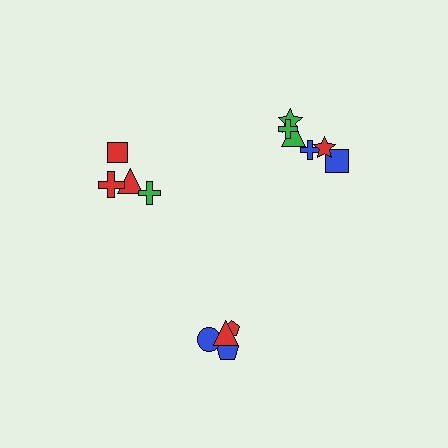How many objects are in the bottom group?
There are 4 objects.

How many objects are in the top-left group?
There are 4 objects.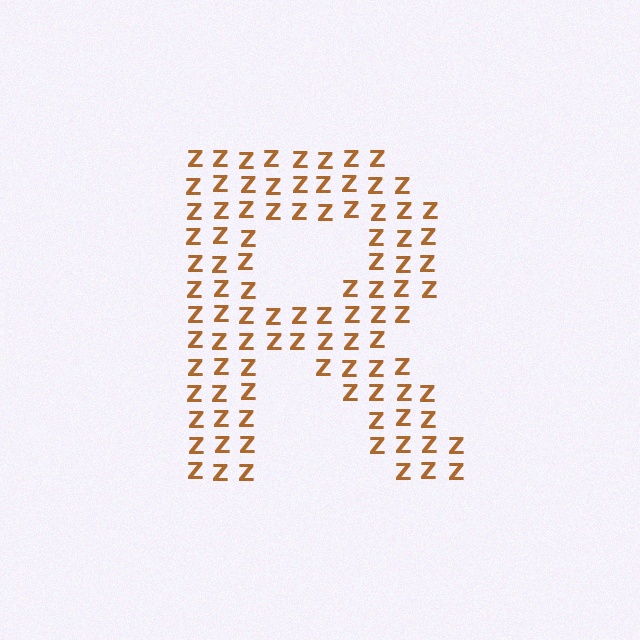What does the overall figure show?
The overall figure shows the letter R.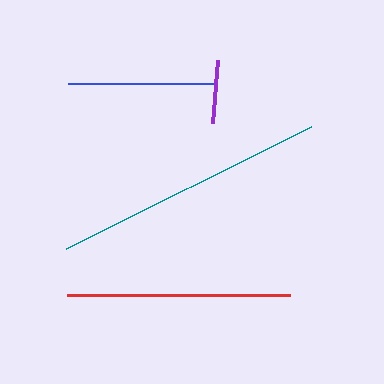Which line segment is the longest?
The teal line is the longest at approximately 274 pixels.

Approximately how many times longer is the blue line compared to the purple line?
The blue line is approximately 2.4 times the length of the purple line.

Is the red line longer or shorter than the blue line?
The red line is longer than the blue line.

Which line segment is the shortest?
The purple line is the shortest at approximately 62 pixels.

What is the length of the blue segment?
The blue segment is approximately 149 pixels long.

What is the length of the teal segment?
The teal segment is approximately 274 pixels long.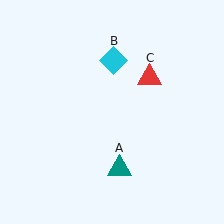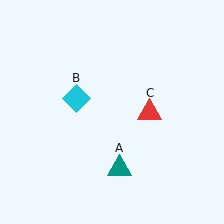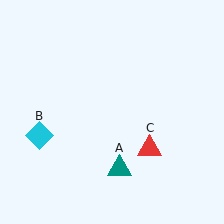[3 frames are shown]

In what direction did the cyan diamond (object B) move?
The cyan diamond (object B) moved down and to the left.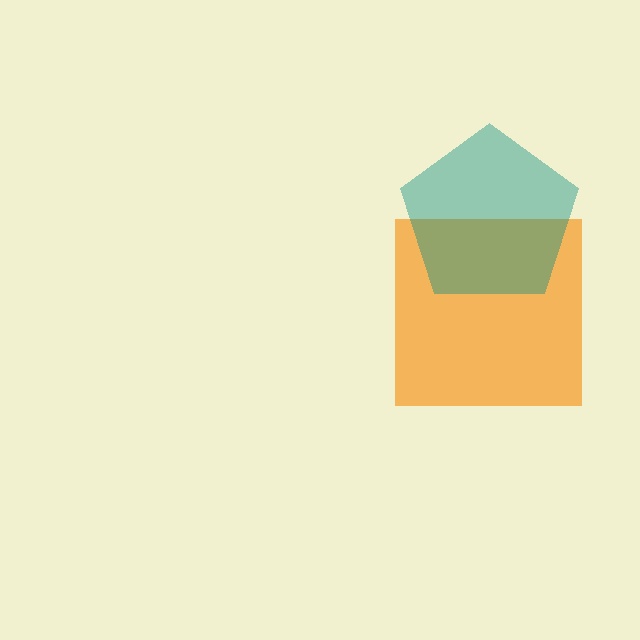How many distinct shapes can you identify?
There are 2 distinct shapes: an orange square, a teal pentagon.